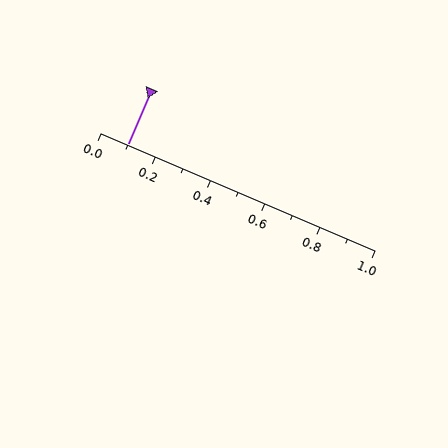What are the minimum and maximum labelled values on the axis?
The axis runs from 0.0 to 1.0.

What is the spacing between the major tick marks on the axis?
The major ticks are spaced 0.2 apart.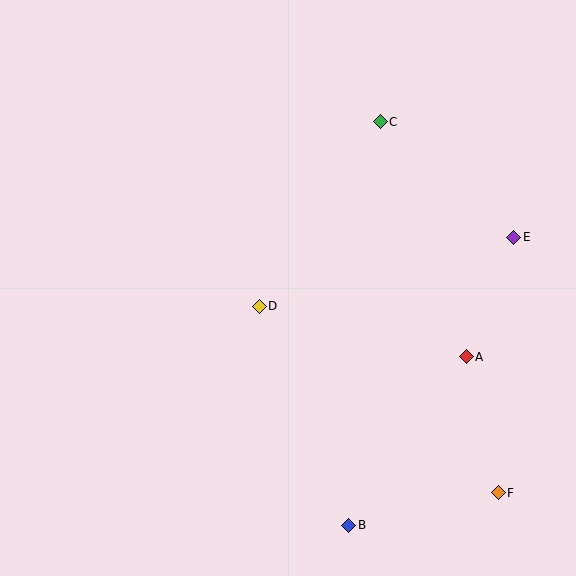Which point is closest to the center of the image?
Point D at (259, 306) is closest to the center.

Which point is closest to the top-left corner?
Point C is closest to the top-left corner.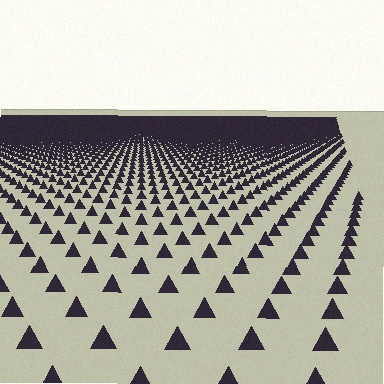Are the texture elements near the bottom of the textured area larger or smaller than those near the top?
Larger. Near the bottom, elements are closer to the viewer and appear at a bigger on-screen size.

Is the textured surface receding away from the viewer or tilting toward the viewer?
The surface is receding away from the viewer. Texture elements get smaller and denser toward the top.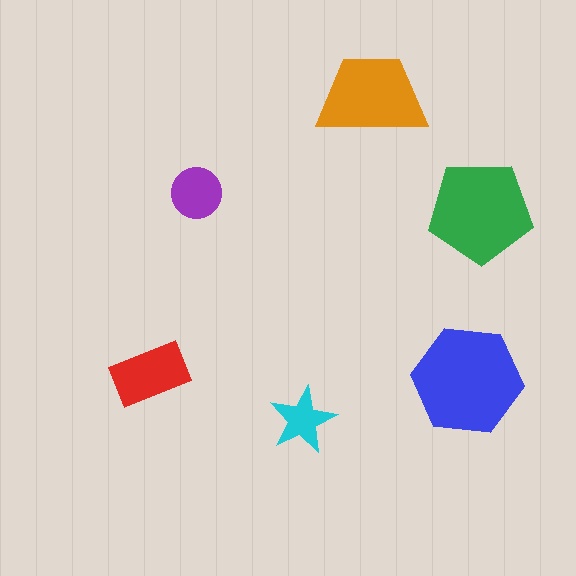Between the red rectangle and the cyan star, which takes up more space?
The red rectangle.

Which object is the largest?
The blue hexagon.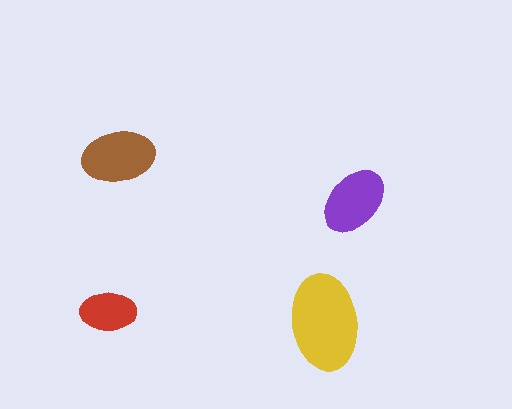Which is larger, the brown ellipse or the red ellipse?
The brown one.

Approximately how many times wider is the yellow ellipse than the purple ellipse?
About 1.5 times wider.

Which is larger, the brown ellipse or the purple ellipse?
The brown one.